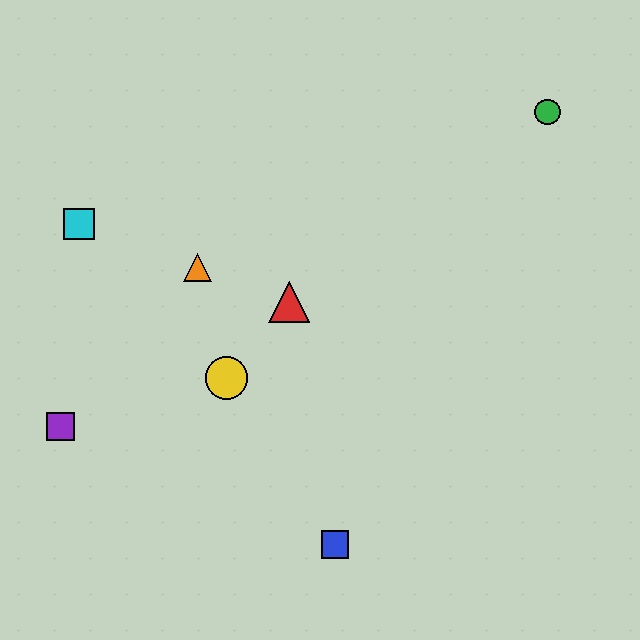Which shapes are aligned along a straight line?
The red triangle, the orange triangle, the cyan square are aligned along a straight line.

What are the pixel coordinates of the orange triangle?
The orange triangle is at (198, 268).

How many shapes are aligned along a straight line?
3 shapes (the red triangle, the orange triangle, the cyan square) are aligned along a straight line.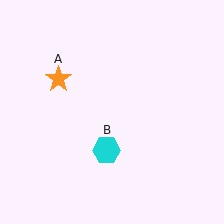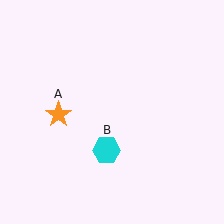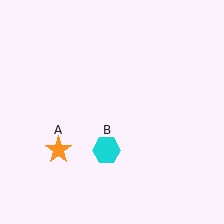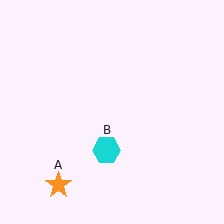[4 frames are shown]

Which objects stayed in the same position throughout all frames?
Cyan hexagon (object B) remained stationary.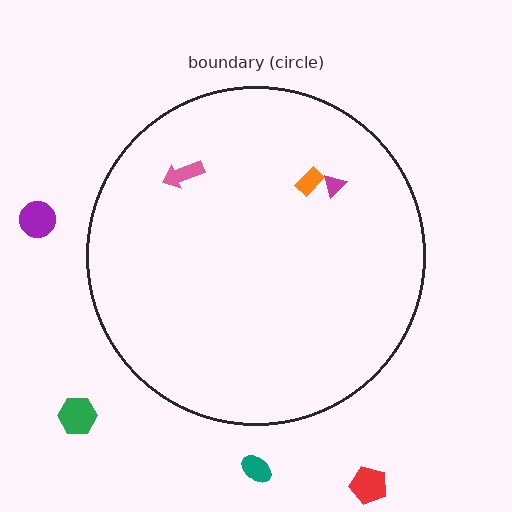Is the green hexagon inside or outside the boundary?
Outside.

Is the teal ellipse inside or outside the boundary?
Outside.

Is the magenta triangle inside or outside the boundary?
Inside.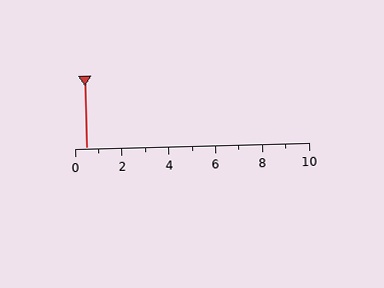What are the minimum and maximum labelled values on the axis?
The axis runs from 0 to 10.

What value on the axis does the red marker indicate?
The marker indicates approximately 0.5.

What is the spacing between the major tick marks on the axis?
The major ticks are spaced 2 apart.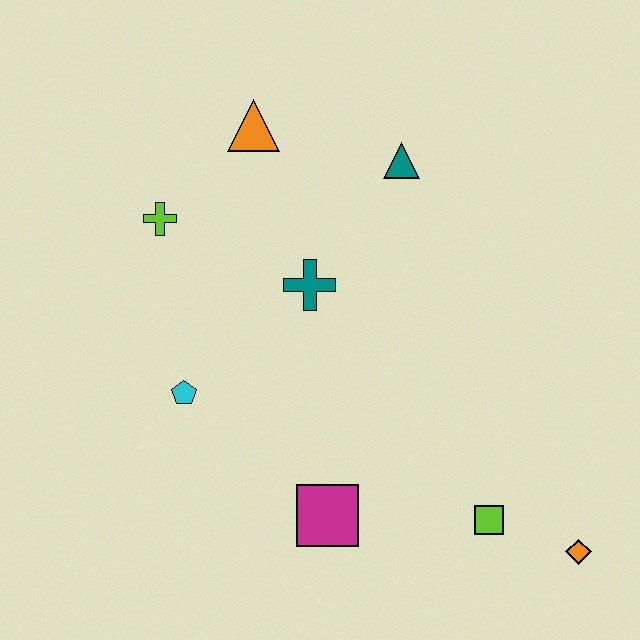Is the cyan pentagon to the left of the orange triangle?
Yes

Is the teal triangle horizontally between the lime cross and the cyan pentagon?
No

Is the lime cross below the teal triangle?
Yes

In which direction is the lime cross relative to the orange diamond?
The lime cross is to the left of the orange diamond.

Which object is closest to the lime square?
The orange diamond is closest to the lime square.